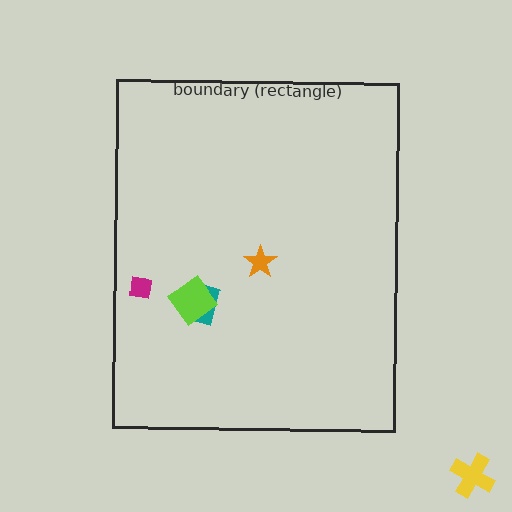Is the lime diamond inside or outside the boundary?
Inside.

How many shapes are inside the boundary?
4 inside, 1 outside.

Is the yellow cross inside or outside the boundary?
Outside.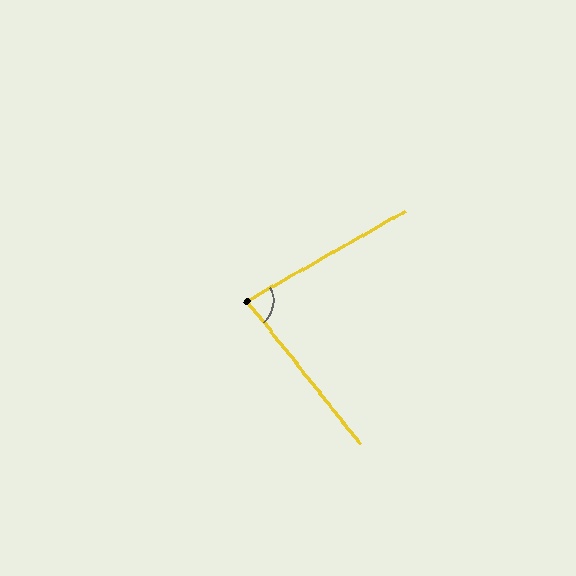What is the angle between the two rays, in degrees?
Approximately 81 degrees.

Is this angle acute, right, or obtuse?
It is acute.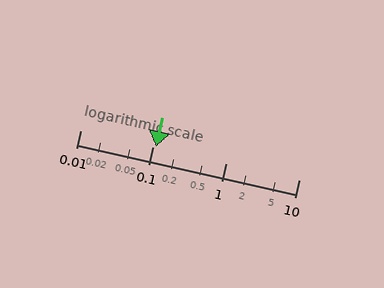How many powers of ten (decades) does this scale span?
The scale spans 3 decades, from 0.01 to 10.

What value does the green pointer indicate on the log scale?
The pointer indicates approximately 0.11.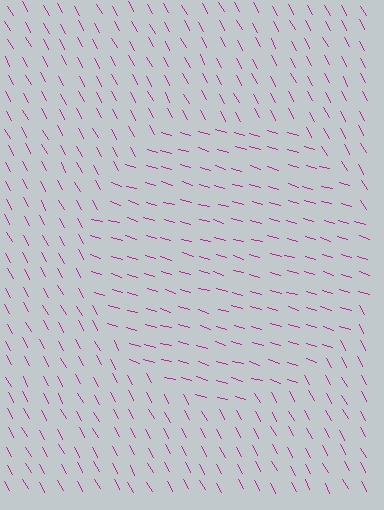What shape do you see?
I see a circle.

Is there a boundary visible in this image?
Yes, there is a texture boundary formed by a change in line orientation.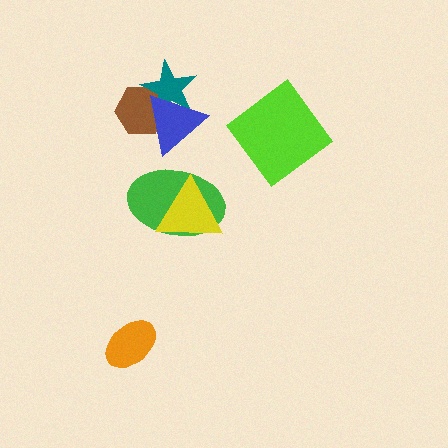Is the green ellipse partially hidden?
Yes, it is partially covered by another shape.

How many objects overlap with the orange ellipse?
0 objects overlap with the orange ellipse.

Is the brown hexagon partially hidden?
Yes, it is partially covered by another shape.